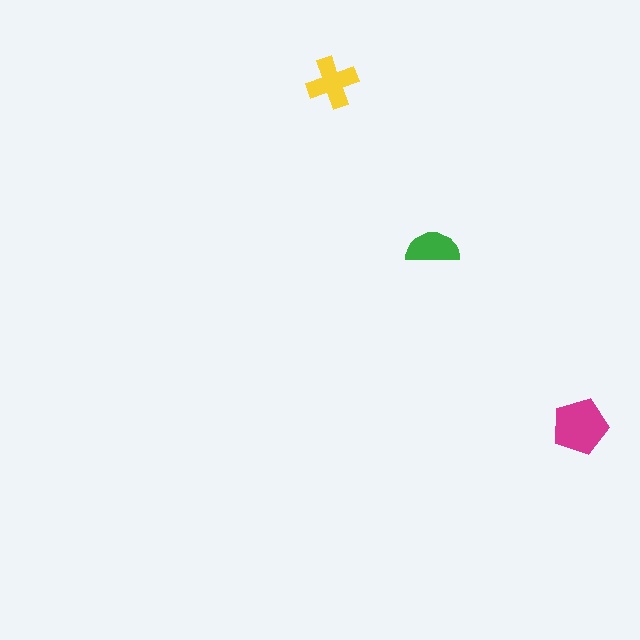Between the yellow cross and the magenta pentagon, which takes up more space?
The magenta pentagon.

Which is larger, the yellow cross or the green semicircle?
The yellow cross.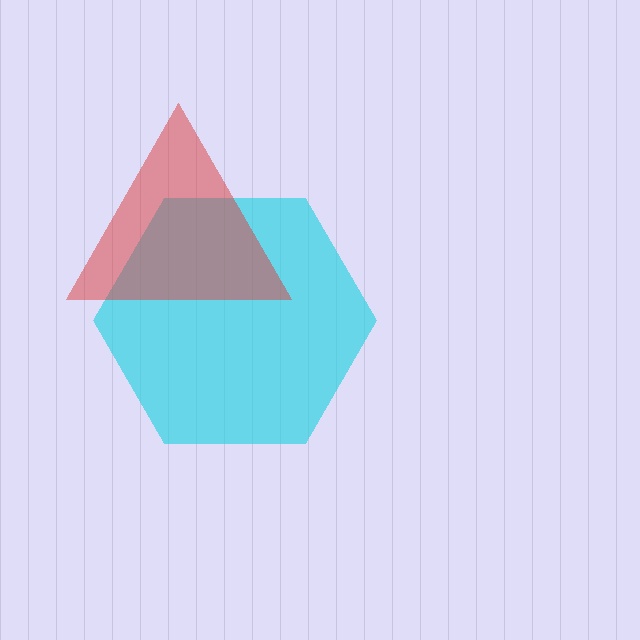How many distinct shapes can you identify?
There are 2 distinct shapes: a cyan hexagon, a red triangle.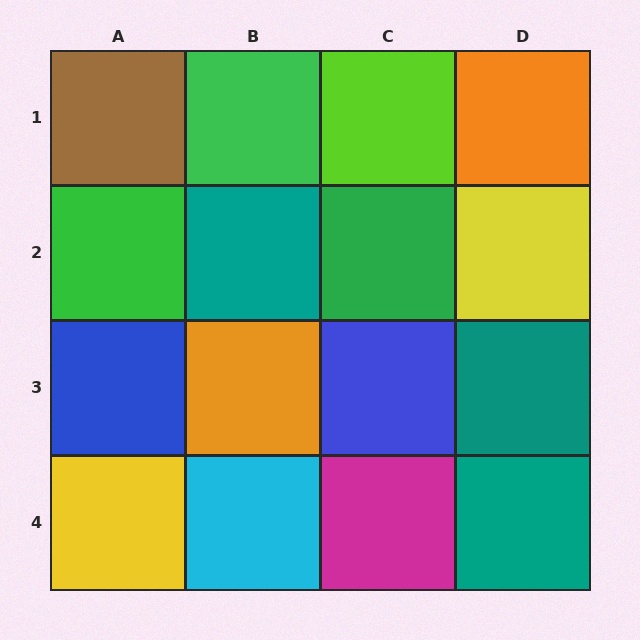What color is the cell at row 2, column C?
Green.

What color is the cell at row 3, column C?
Blue.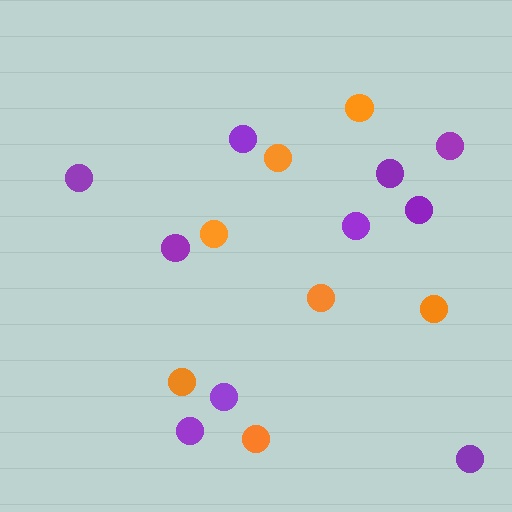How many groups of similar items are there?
There are 2 groups: one group of purple circles (10) and one group of orange circles (7).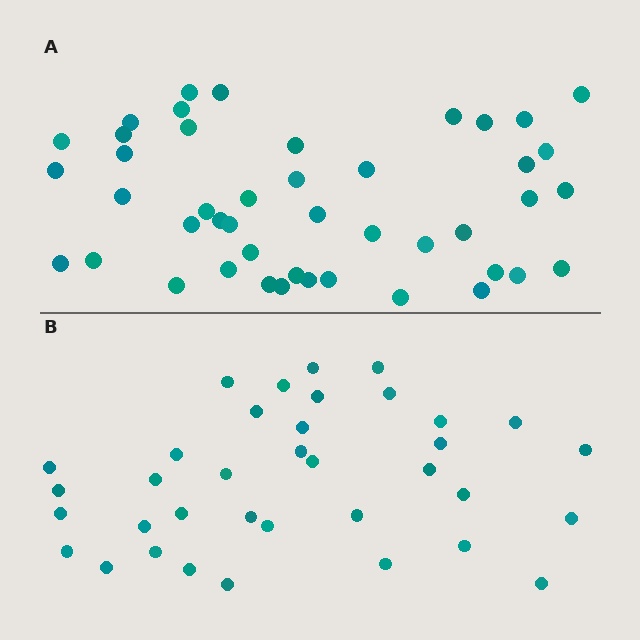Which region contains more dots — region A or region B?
Region A (the top region) has more dots.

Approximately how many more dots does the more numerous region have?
Region A has roughly 8 or so more dots than region B.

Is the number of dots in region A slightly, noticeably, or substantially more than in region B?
Region A has noticeably more, but not dramatically so. The ratio is roughly 1.2 to 1.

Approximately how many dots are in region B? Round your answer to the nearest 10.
About 40 dots. (The exact count is 36, which rounds to 40.)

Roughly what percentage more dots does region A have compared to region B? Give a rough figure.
About 25% more.